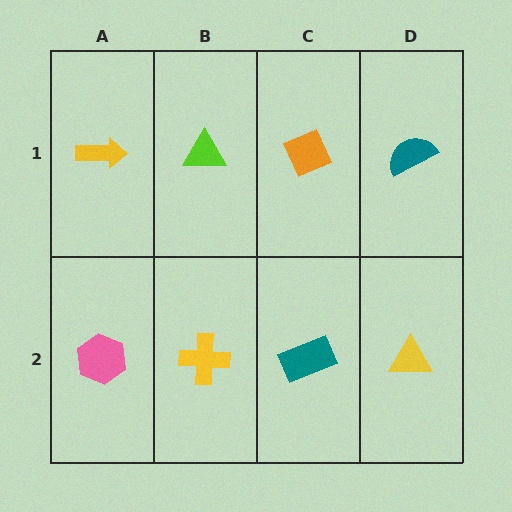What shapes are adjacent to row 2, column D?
A teal semicircle (row 1, column D), a teal rectangle (row 2, column C).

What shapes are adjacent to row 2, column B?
A lime triangle (row 1, column B), a pink hexagon (row 2, column A), a teal rectangle (row 2, column C).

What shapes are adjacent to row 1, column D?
A yellow triangle (row 2, column D), an orange diamond (row 1, column C).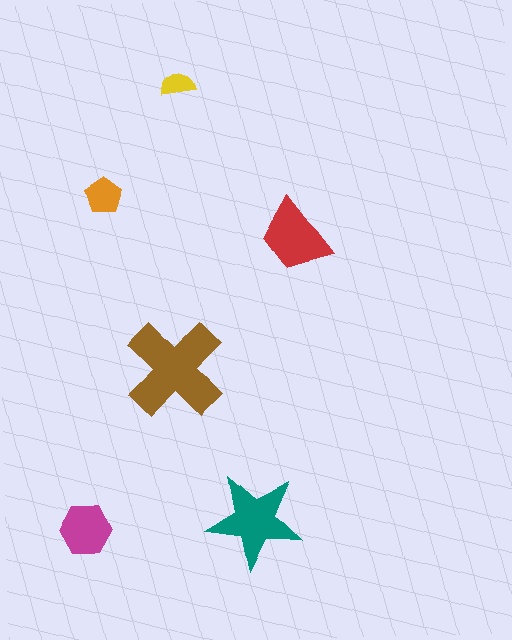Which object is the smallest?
The yellow semicircle.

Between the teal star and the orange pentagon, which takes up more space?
The teal star.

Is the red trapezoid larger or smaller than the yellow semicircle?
Larger.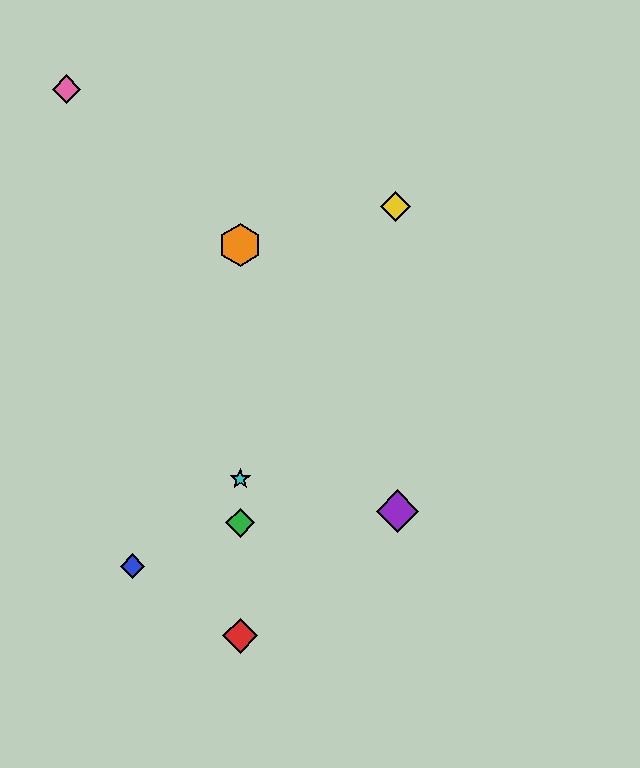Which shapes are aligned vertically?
The red diamond, the green diamond, the orange hexagon, the cyan star are aligned vertically.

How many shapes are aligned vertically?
4 shapes (the red diamond, the green diamond, the orange hexagon, the cyan star) are aligned vertically.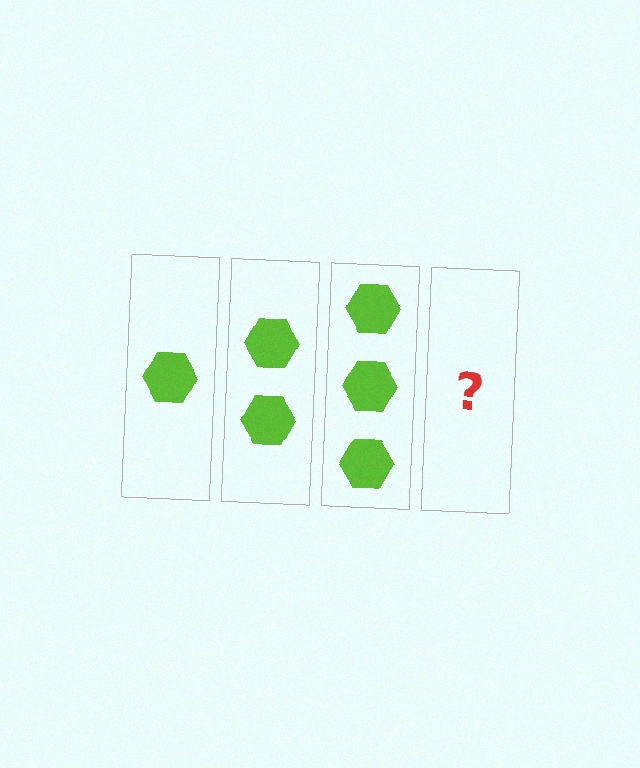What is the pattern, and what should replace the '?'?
The pattern is that each step adds one more hexagon. The '?' should be 4 hexagons.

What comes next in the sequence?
The next element should be 4 hexagons.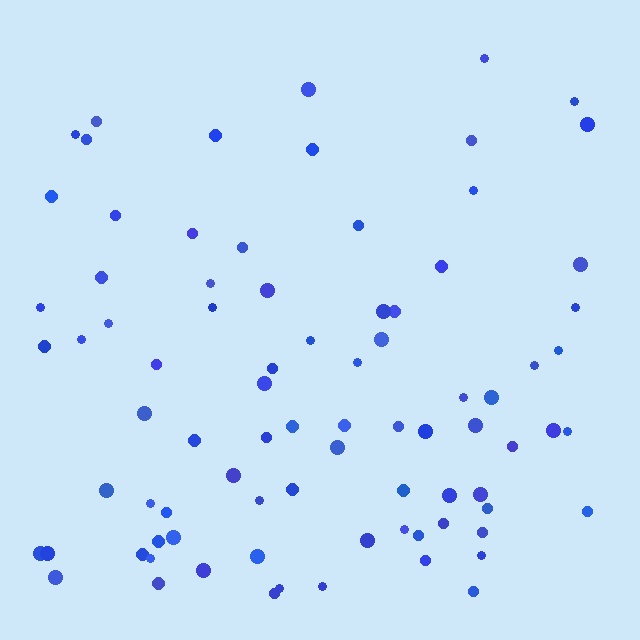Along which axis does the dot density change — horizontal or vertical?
Vertical.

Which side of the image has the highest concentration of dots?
The bottom.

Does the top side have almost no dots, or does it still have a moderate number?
Still a moderate number, just noticeably fewer than the bottom.